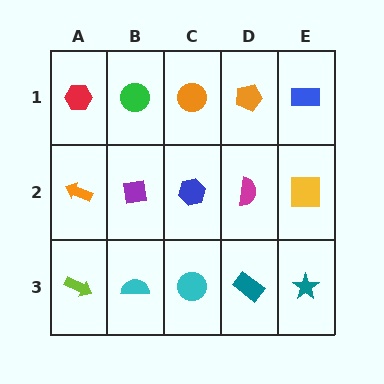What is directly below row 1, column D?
A magenta semicircle.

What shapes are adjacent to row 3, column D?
A magenta semicircle (row 2, column D), a cyan circle (row 3, column C), a teal star (row 3, column E).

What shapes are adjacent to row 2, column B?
A green circle (row 1, column B), a cyan semicircle (row 3, column B), an orange arrow (row 2, column A), a blue hexagon (row 2, column C).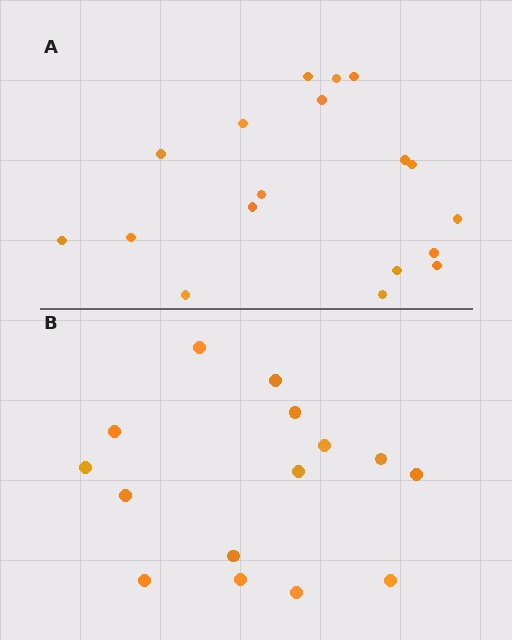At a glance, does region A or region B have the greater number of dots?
Region A (the top region) has more dots.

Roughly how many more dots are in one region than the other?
Region A has just a few more — roughly 2 or 3 more dots than region B.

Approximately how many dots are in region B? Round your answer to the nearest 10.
About 20 dots. (The exact count is 15, which rounds to 20.)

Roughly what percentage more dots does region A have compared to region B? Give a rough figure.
About 20% more.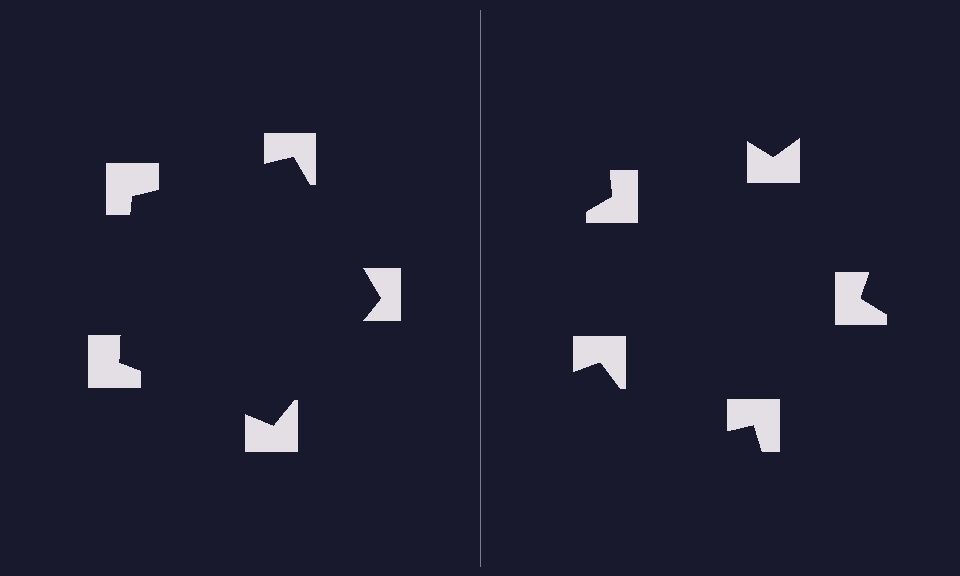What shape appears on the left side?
An illusory pentagon.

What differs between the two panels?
The notched squares are positioned identically on both sides; only the wedge orientations differ. On the left they align to a pentagon; on the right they are misaligned.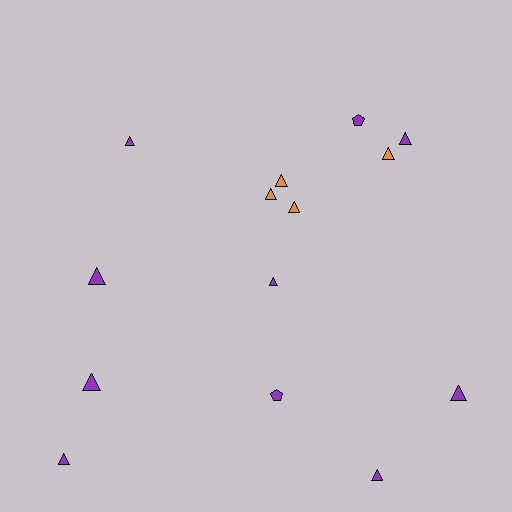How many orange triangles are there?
There are 4 orange triangles.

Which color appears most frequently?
Purple, with 10 objects.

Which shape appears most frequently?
Triangle, with 12 objects.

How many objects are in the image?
There are 14 objects.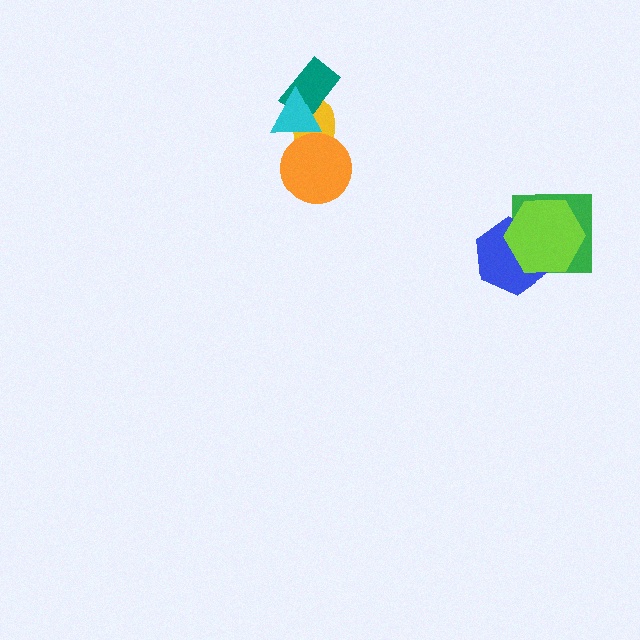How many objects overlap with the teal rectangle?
2 objects overlap with the teal rectangle.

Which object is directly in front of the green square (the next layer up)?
The blue hexagon is directly in front of the green square.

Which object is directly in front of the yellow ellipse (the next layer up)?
The teal rectangle is directly in front of the yellow ellipse.